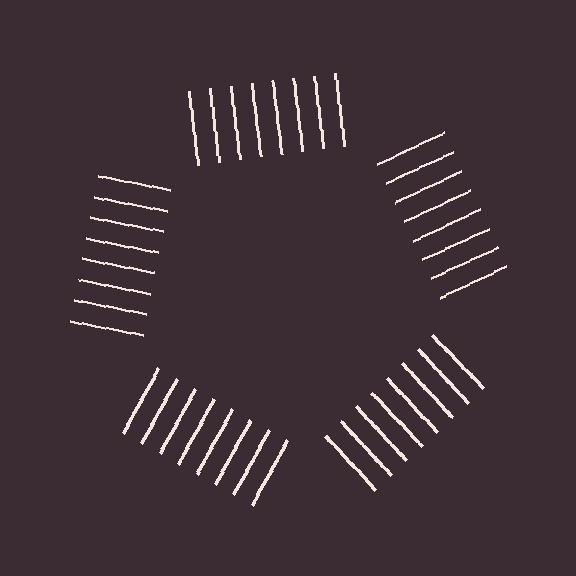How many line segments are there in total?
40 — 8 along each of the 5 edges.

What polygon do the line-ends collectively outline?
An illusory pentagon — the line segments terminate on its edges but no continuous stroke is drawn.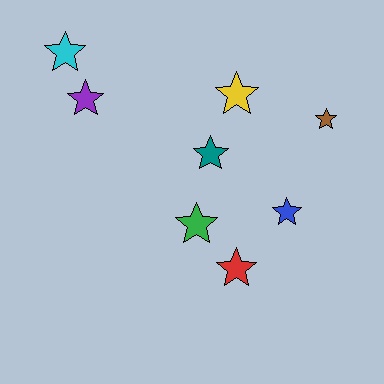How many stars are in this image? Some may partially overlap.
There are 8 stars.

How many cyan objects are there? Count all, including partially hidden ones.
There is 1 cyan object.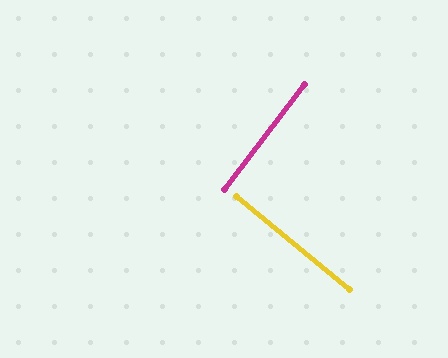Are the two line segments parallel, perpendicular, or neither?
Perpendicular — they meet at approximately 88°.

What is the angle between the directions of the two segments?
Approximately 88 degrees.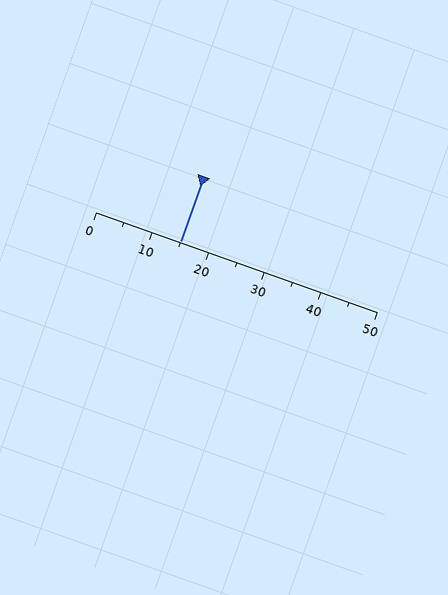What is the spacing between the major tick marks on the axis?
The major ticks are spaced 10 apart.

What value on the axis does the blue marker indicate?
The marker indicates approximately 15.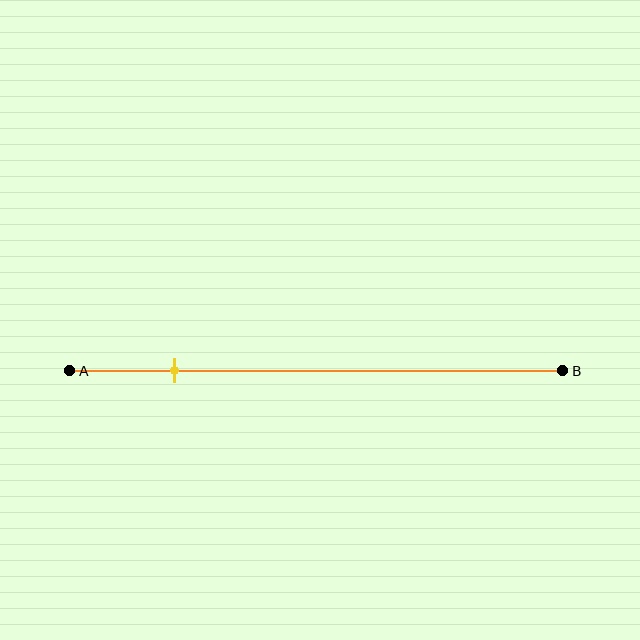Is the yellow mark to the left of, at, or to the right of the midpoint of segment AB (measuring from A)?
The yellow mark is to the left of the midpoint of segment AB.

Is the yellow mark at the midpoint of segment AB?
No, the mark is at about 20% from A, not at the 50% midpoint.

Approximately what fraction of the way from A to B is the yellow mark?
The yellow mark is approximately 20% of the way from A to B.